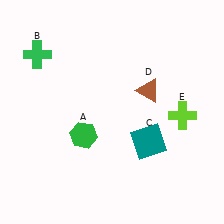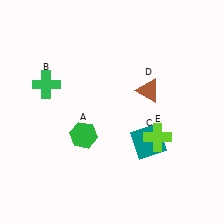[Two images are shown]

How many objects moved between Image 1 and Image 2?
2 objects moved between the two images.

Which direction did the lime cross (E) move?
The lime cross (E) moved left.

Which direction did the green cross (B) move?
The green cross (B) moved down.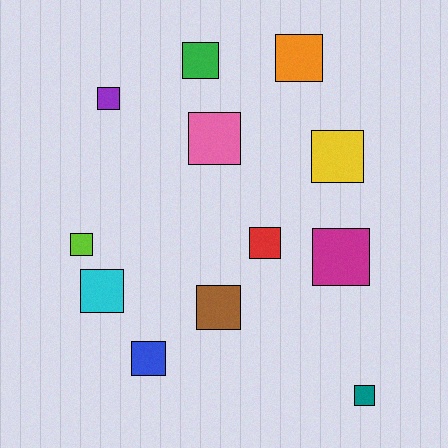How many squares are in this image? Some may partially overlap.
There are 12 squares.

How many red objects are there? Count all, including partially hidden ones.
There is 1 red object.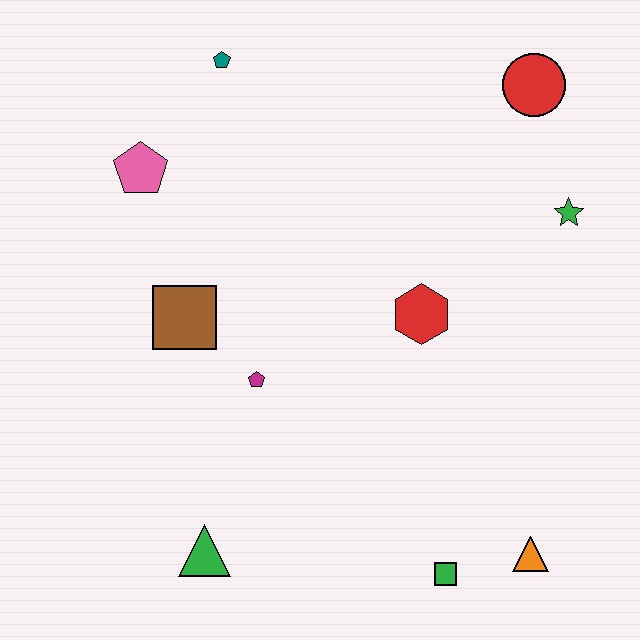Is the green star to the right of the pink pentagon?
Yes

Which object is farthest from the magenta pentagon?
The red circle is farthest from the magenta pentagon.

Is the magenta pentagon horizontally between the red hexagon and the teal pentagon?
Yes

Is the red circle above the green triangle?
Yes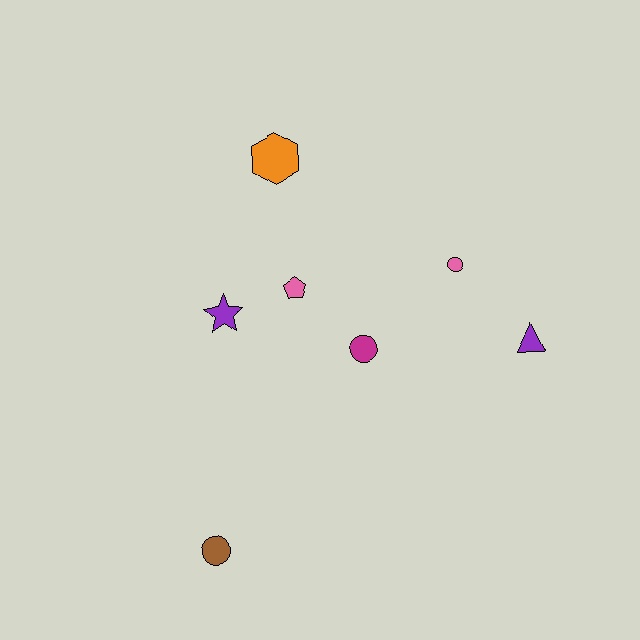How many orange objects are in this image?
There is 1 orange object.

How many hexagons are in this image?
There is 1 hexagon.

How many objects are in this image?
There are 7 objects.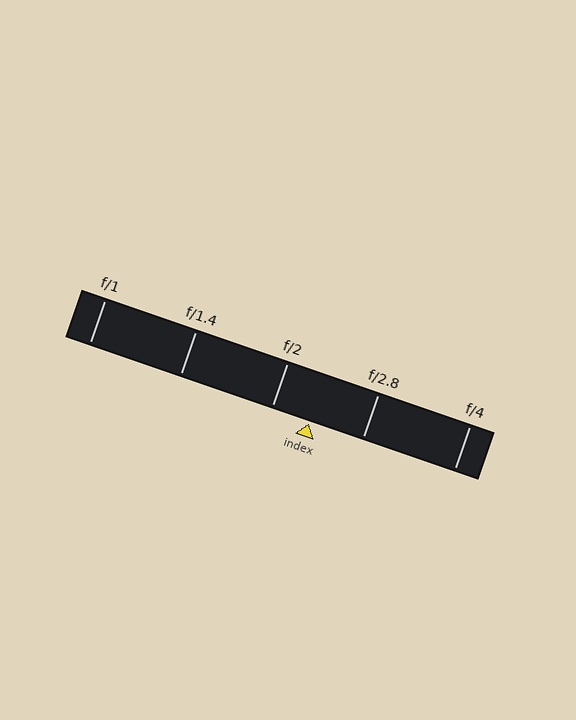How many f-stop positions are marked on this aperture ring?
There are 5 f-stop positions marked.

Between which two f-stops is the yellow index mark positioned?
The index mark is between f/2 and f/2.8.